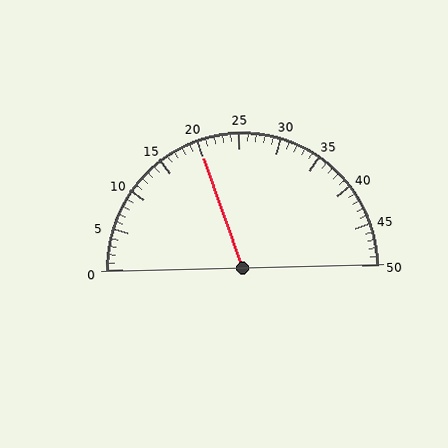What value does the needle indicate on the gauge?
The needle indicates approximately 20.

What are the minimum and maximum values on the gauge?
The gauge ranges from 0 to 50.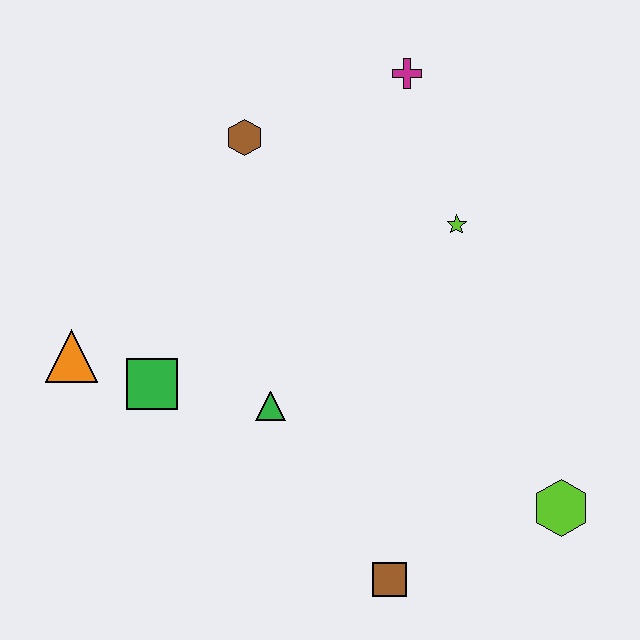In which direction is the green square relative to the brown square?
The green square is to the left of the brown square.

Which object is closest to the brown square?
The lime hexagon is closest to the brown square.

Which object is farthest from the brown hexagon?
The lime hexagon is farthest from the brown hexagon.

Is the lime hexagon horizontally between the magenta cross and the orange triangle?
No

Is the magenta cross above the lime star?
Yes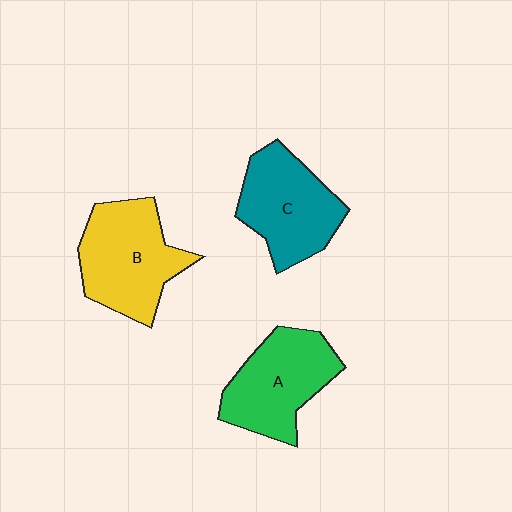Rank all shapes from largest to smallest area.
From largest to smallest: B (yellow), C (teal), A (green).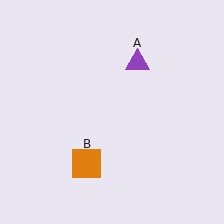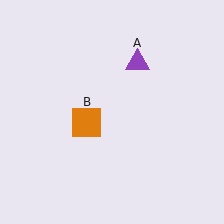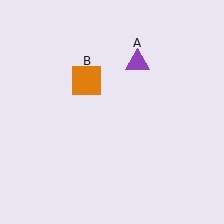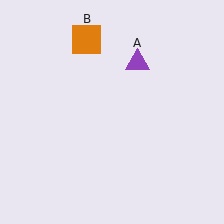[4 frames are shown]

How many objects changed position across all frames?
1 object changed position: orange square (object B).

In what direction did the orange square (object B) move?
The orange square (object B) moved up.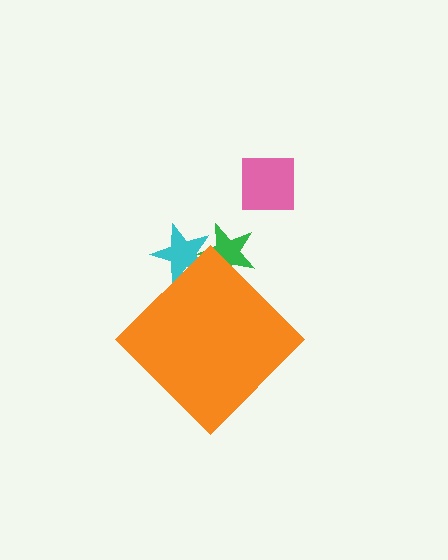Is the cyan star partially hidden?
Yes, the cyan star is partially hidden behind the orange diamond.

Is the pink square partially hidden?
No, the pink square is fully visible.